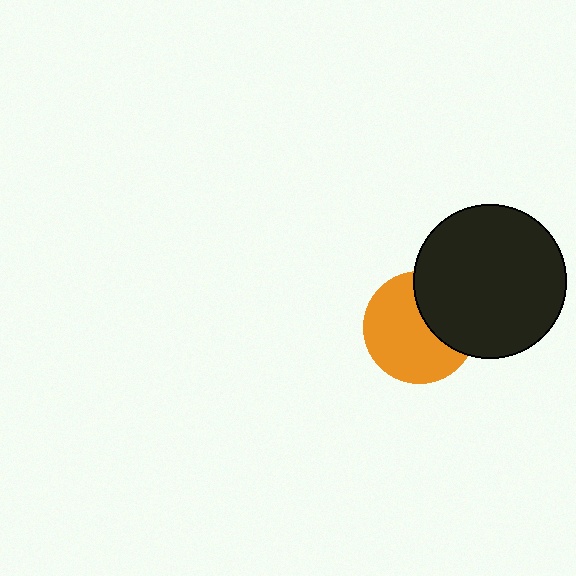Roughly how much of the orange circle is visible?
Most of it is visible (roughly 65%).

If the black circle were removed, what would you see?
You would see the complete orange circle.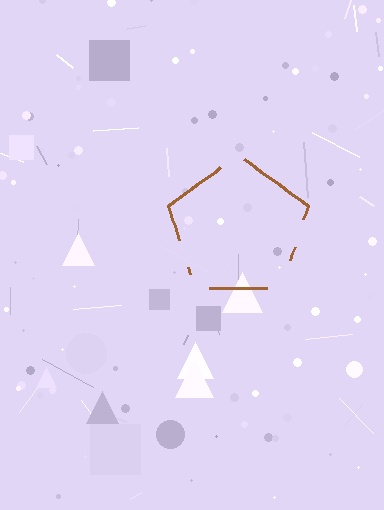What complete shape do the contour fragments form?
The contour fragments form a pentagon.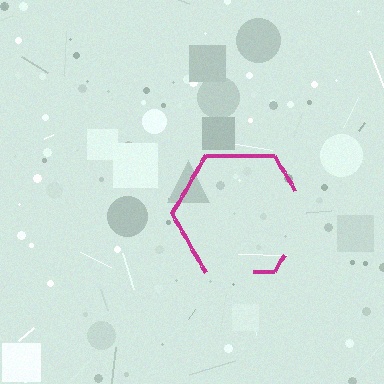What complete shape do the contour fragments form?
The contour fragments form a hexagon.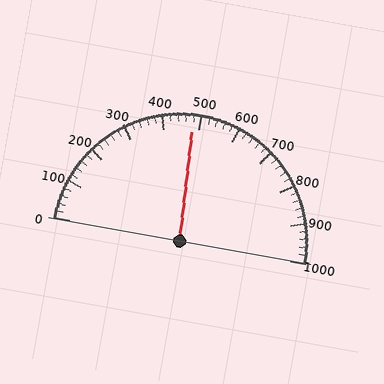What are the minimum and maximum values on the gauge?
The gauge ranges from 0 to 1000.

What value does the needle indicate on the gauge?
The needle indicates approximately 480.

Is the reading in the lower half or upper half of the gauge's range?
The reading is in the lower half of the range (0 to 1000).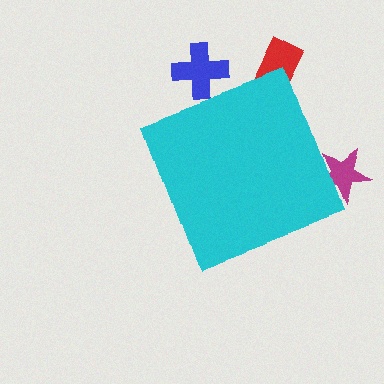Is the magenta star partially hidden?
Yes, the magenta star is partially hidden behind the cyan diamond.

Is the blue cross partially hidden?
Yes, the blue cross is partially hidden behind the cyan diamond.